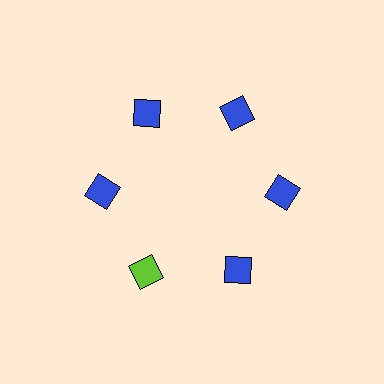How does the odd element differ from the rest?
It has a different color: lime instead of blue.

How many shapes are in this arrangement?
There are 6 shapes arranged in a ring pattern.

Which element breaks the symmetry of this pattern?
The lime diamond at roughly the 7 o'clock position breaks the symmetry. All other shapes are blue diamonds.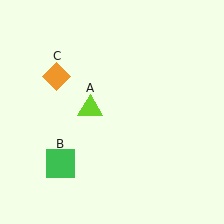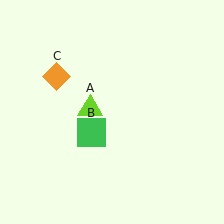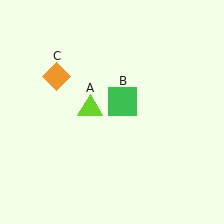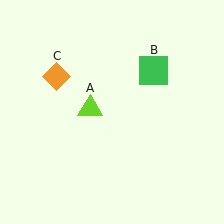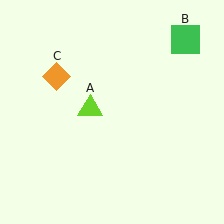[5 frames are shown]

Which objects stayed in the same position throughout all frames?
Lime triangle (object A) and orange diamond (object C) remained stationary.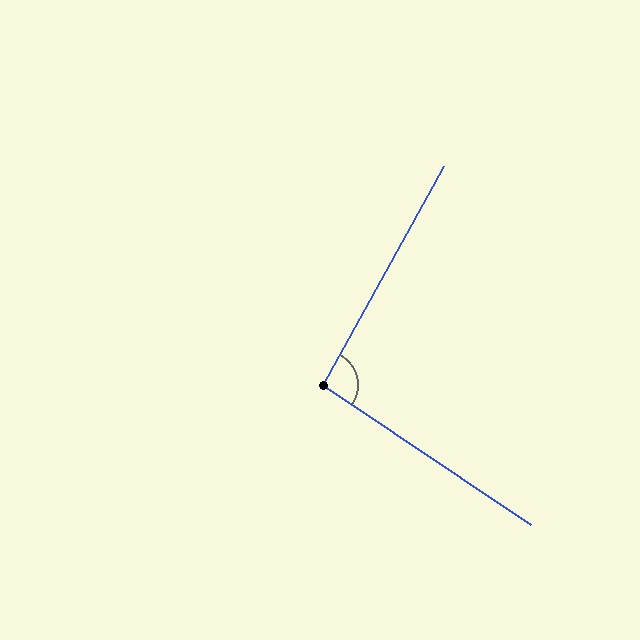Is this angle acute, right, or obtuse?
It is obtuse.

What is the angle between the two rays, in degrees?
Approximately 95 degrees.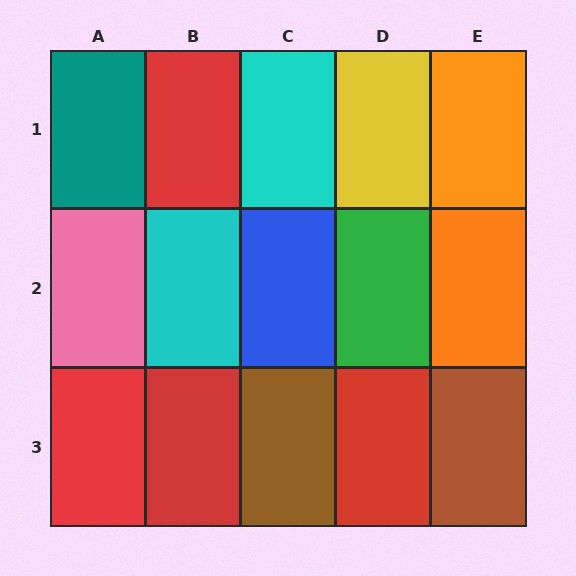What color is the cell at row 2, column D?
Green.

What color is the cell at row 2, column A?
Pink.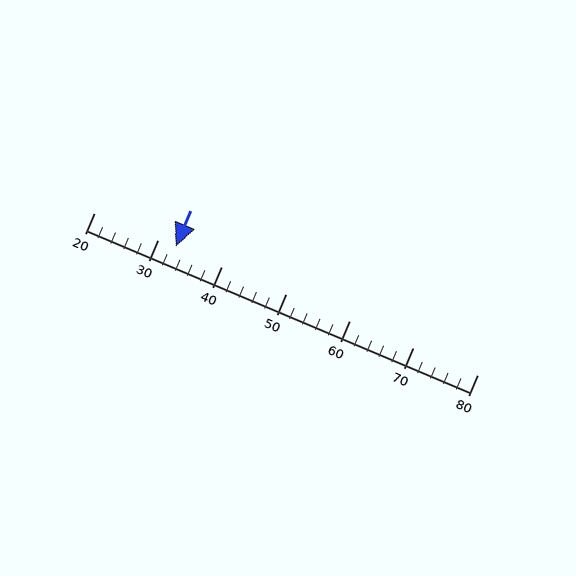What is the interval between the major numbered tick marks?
The major tick marks are spaced 10 units apart.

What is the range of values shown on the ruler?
The ruler shows values from 20 to 80.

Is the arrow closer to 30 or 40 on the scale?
The arrow is closer to 30.